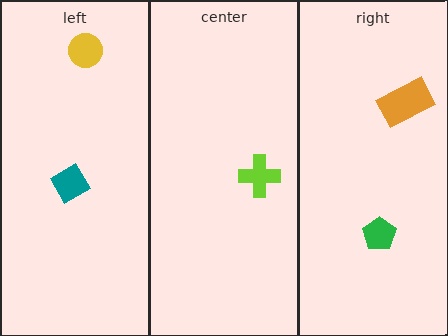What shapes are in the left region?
The teal diamond, the yellow circle.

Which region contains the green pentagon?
The right region.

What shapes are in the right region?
The orange rectangle, the green pentagon.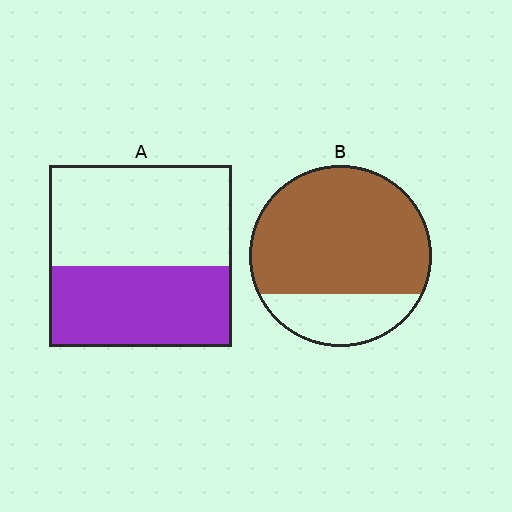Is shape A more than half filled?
No.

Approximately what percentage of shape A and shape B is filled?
A is approximately 45% and B is approximately 75%.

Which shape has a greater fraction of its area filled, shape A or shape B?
Shape B.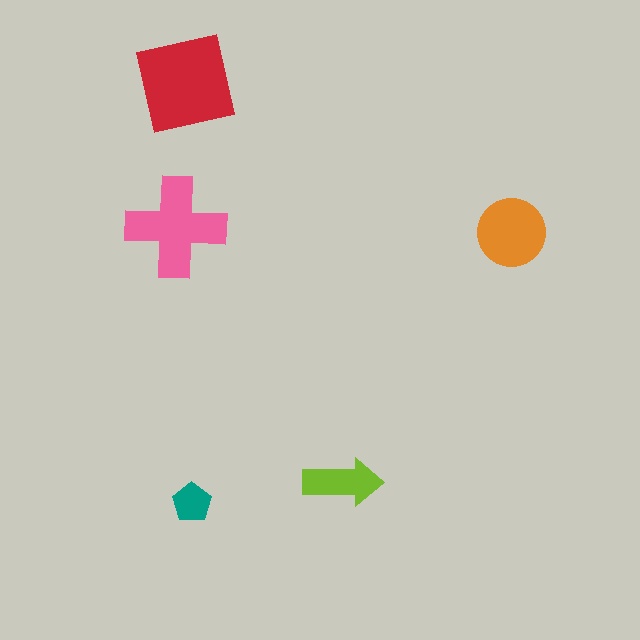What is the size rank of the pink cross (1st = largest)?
2nd.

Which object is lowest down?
The teal pentagon is bottommost.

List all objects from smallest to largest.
The teal pentagon, the lime arrow, the orange circle, the pink cross, the red square.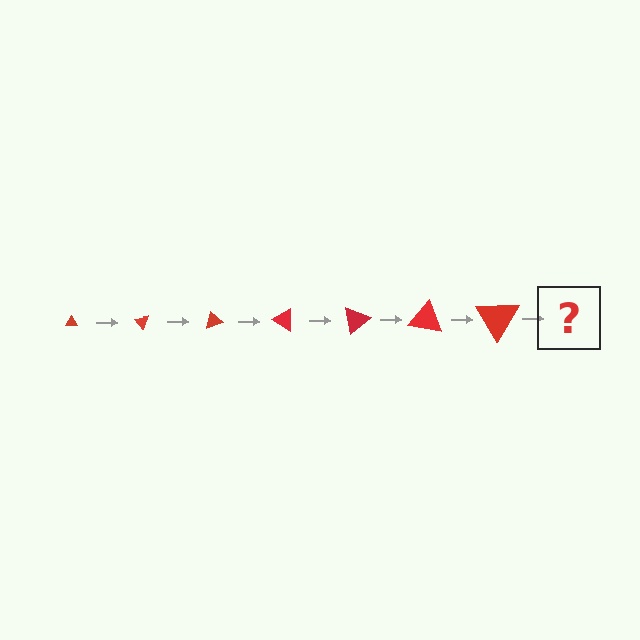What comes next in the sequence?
The next element should be a triangle, larger than the previous one and rotated 350 degrees from the start.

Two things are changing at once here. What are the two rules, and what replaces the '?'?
The two rules are that the triangle grows larger each step and it rotates 50 degrees each step. The '?' should be a triangle, larger than the previous one and rotated 350 degrees from the start.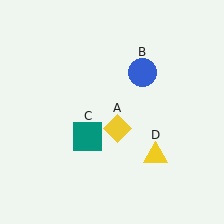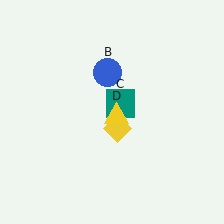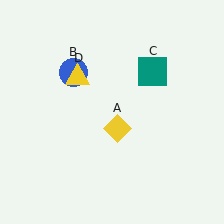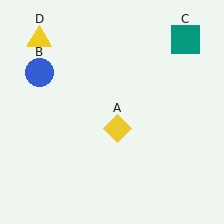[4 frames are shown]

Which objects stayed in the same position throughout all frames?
Yellow diamond (object A) remained stationary.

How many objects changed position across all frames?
3 objects changed position: blue circle (object B), teal square (object C), yellow triangle (object D).